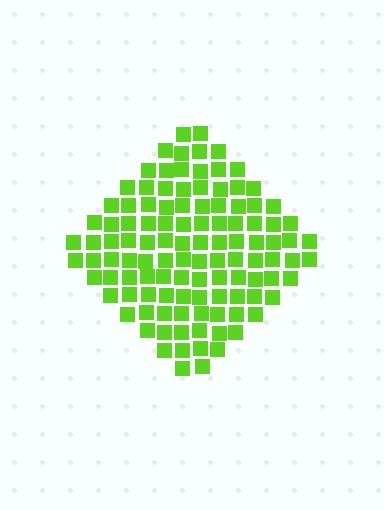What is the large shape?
The large shape is a diamond.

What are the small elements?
The small elements are squares.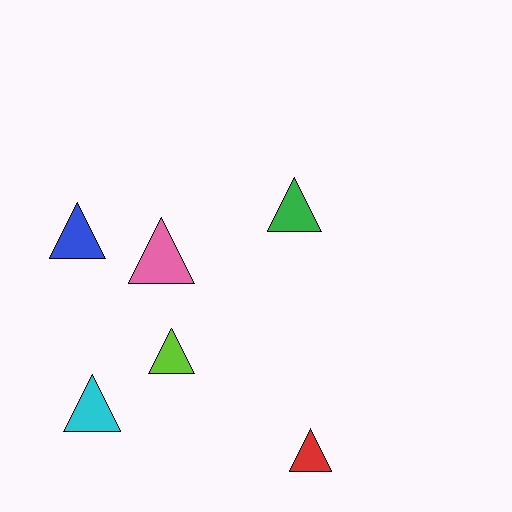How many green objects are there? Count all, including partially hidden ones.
There is 1 green object.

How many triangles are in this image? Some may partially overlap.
There are 6 triangles.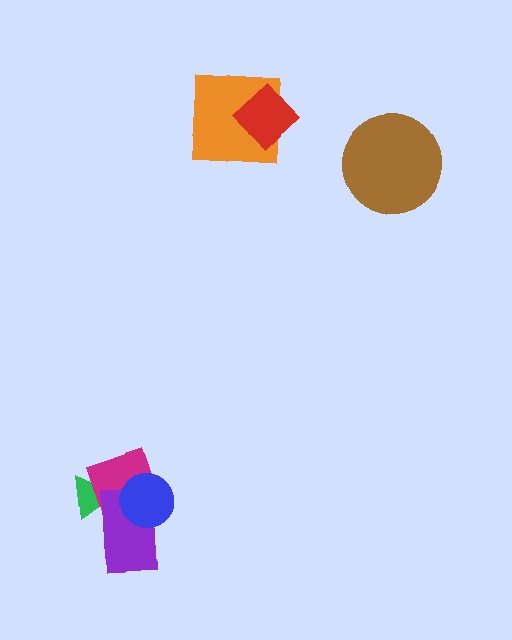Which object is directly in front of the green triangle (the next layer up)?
The magenta square is directly in front of the green triangle.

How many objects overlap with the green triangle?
2 objects overlap with the green triangle.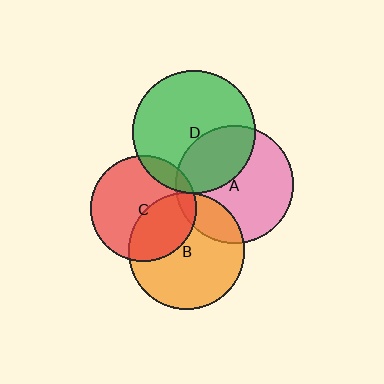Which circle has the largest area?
Circle D (green).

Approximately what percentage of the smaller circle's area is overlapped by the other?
Approximately 10%.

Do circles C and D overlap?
Yes.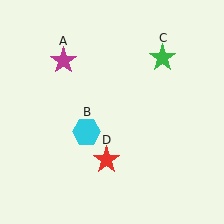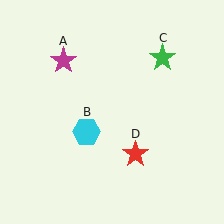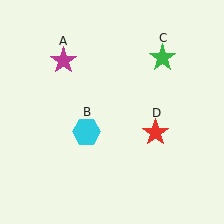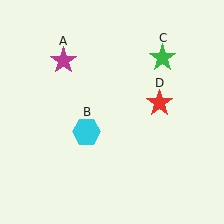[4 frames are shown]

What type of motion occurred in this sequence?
The red star (object D) rotated counterclockwise around the center of the scene.